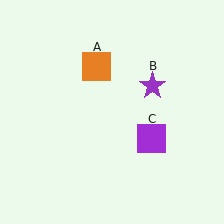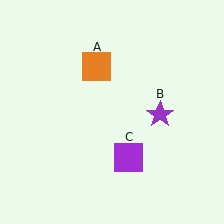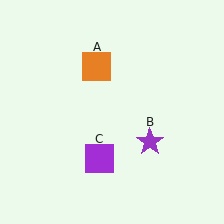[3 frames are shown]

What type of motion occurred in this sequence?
The purple star (object B), purple square (object C) rotated clockwise around the center of the scene.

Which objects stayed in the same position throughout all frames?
Orange square (object A) remained stationary.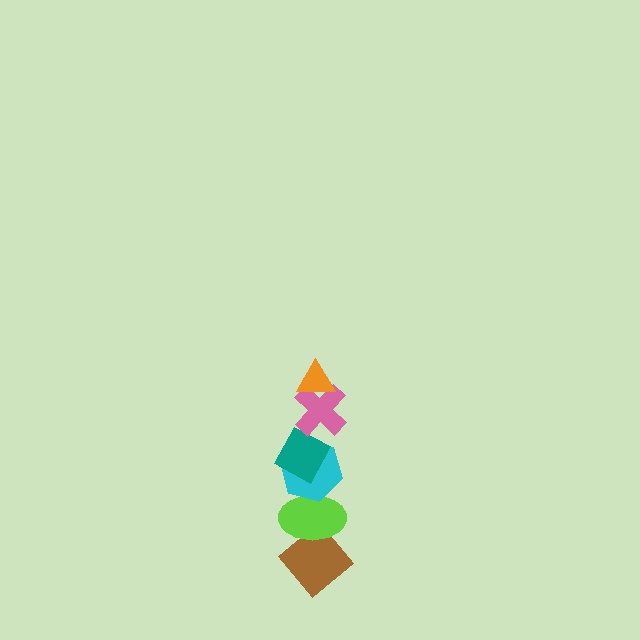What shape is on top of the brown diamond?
The lime ellipse is on top of the brown diamond.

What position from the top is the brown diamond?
The brown diamond is 6th from the top.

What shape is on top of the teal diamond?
The pink cross is on top of the teal diamond.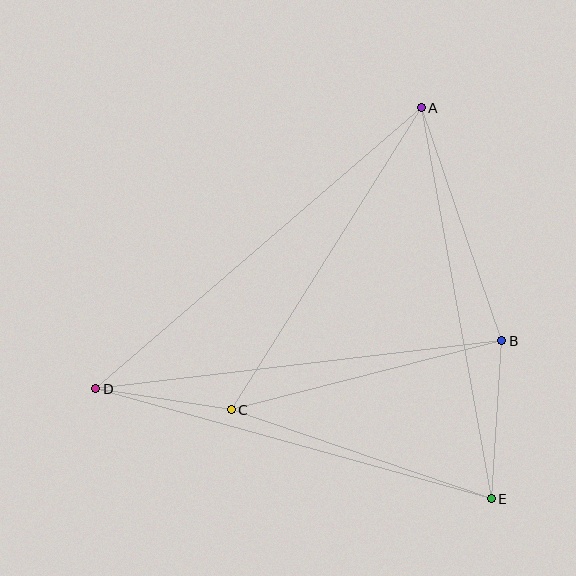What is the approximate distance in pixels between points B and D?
The distance between B and D is approximately 408 pixels.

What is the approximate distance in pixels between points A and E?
The distance between A and E is approximately 397 pixels.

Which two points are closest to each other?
Points C and D are closest to each other.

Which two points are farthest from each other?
Points A and D are farthest from each other.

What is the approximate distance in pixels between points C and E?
The distance between C and E is approximately 275 pixels.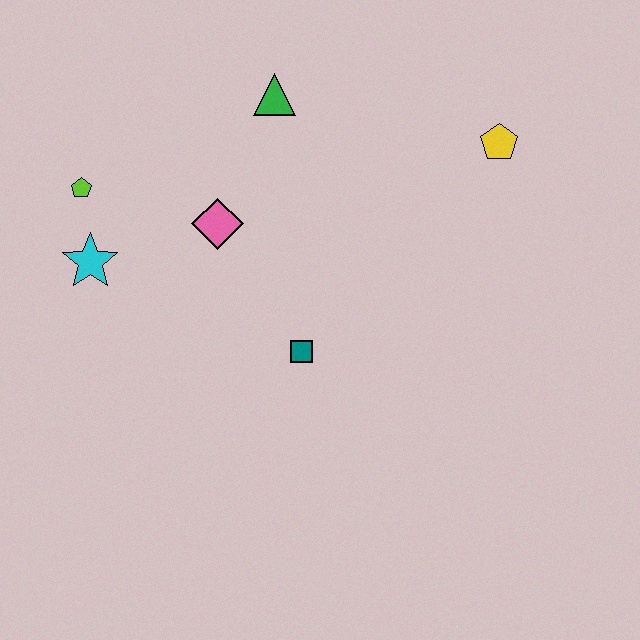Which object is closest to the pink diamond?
The cyan star is closest to the pink diamond.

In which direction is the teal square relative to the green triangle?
The teal square is below the green triangle.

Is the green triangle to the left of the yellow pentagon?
Yes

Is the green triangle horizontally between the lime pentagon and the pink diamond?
No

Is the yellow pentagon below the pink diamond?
No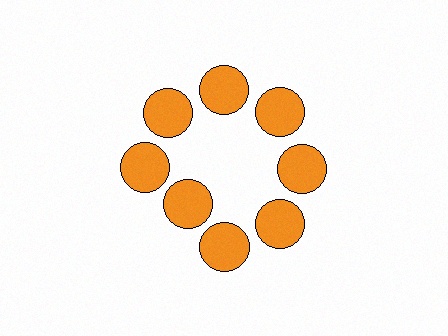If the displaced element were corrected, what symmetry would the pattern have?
It would have 8-fold rotational symmetry — the pattern would map onto itself every 45 degrees.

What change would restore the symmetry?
The symmetry would be restored by moving it outward, back onto the ring so that all 8 circles sit at equal angles and equal distance from the center.